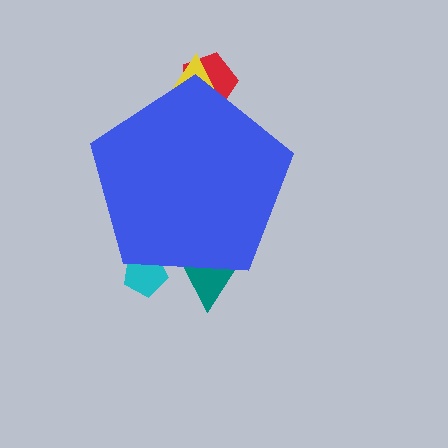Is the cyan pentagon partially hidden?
Yes, the cyan pentagon is partially hidden behind the blue pentagon.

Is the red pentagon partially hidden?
Yes, the red pentagon is partially hidden behind the blue pentagon.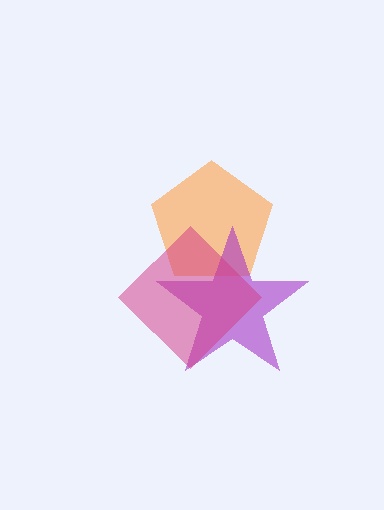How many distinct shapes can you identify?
There are 3 distinct shapes: an orange pentagon, a purple star, a magenta diamond.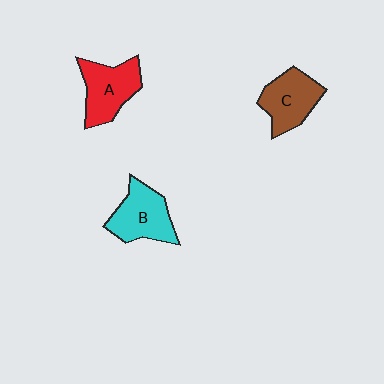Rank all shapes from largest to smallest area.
From largest to smallest: A (red), B (cyan), C (brown).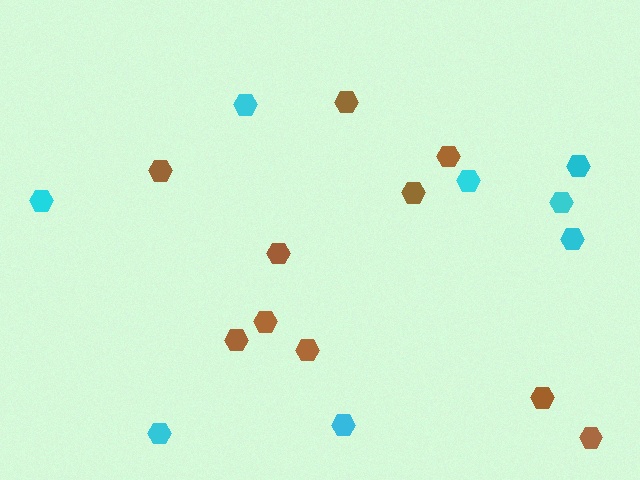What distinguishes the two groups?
There are 2 groups: one group of brown hexagons (10) and one group of cyan hexagons (8).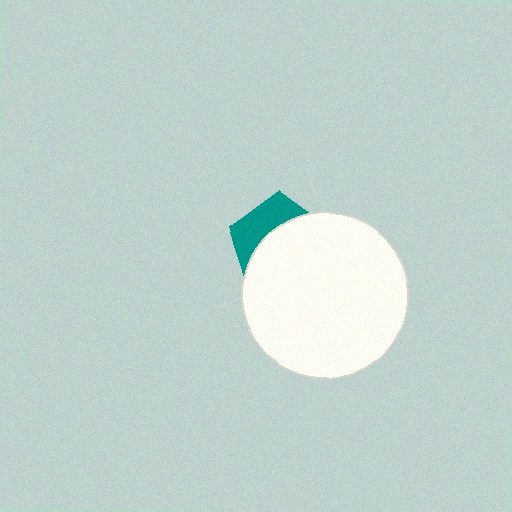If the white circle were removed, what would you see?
You would see the complete teal pentagon.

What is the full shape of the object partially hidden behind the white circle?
The partially hidden object is a teal pentagon.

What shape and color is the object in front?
The object in front is a white circle.